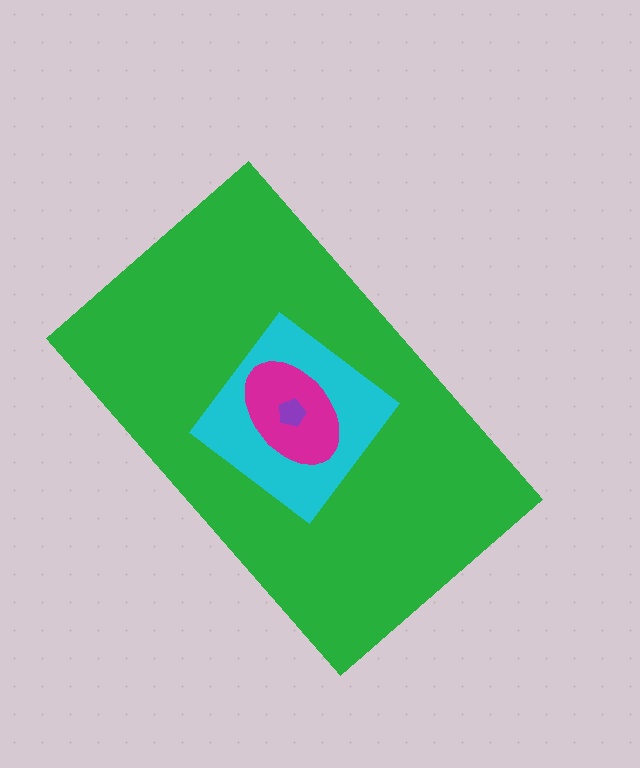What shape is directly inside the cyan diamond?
The magenta ellipse.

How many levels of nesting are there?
4.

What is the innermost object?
The purple pentagon.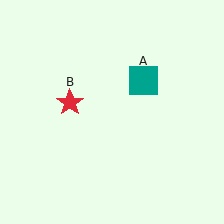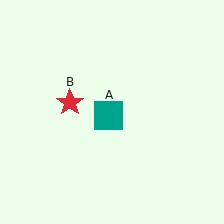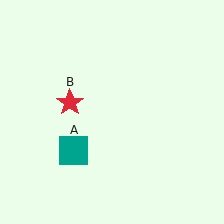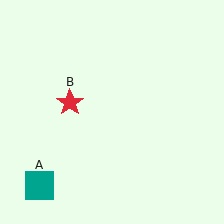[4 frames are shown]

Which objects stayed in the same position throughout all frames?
Red star (object B) remained stationary.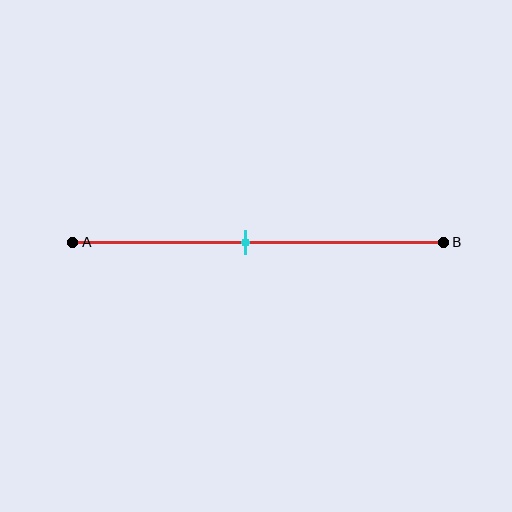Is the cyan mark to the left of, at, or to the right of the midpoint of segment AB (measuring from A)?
The cyan mark is to the left of the midpoint of segment AB.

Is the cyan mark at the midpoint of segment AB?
No, the mark is at about 45% from A, not at the 50% midpoint.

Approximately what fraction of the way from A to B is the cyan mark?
The cyan mark is approximately 45% of the way from A to B.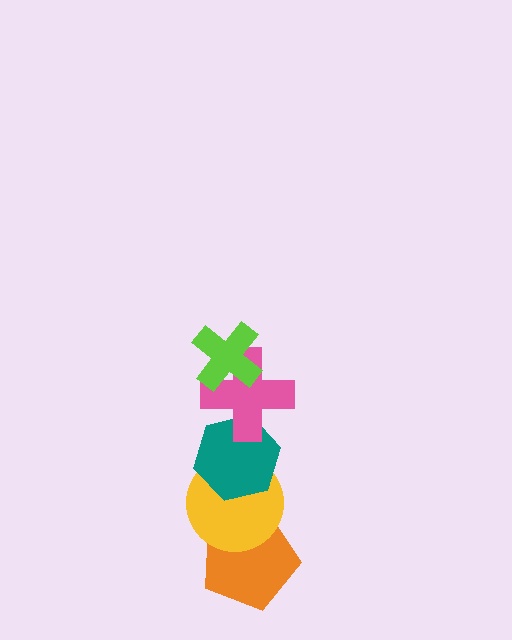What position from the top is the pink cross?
The pink cross is 2nd from the top.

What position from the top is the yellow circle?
The yellow circle is 4th from the top.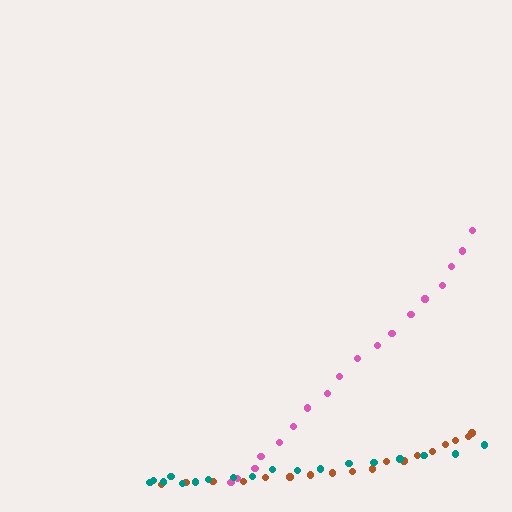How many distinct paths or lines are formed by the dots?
There are 3 distinct paths.